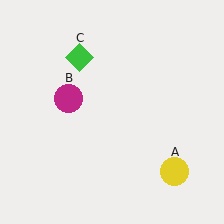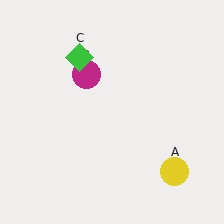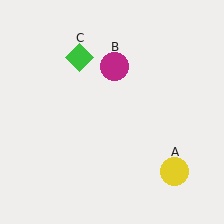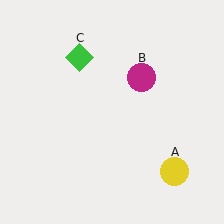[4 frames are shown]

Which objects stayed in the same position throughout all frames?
Yellow circle (object A) and green diamond (object C) remained stationary.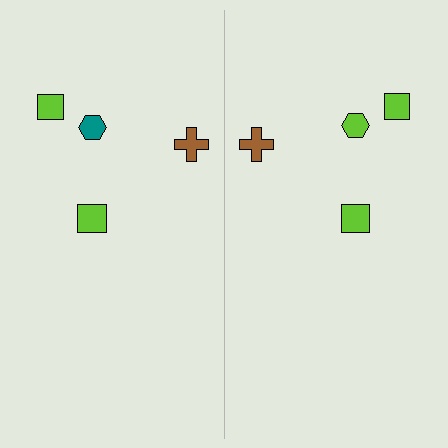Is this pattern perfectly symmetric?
No, the pattern is not perfectly symmetric. The lime hexagon on the right side breaks the symmetry — its mirror counterpart is teal.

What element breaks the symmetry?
The lime hexagon on the right side breaks the symmetry — its mirror counterpart is teal.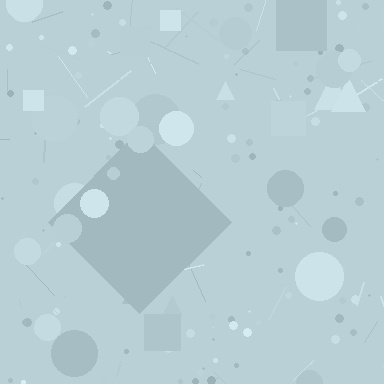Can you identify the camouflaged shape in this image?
The camouflaged shape is a diamond.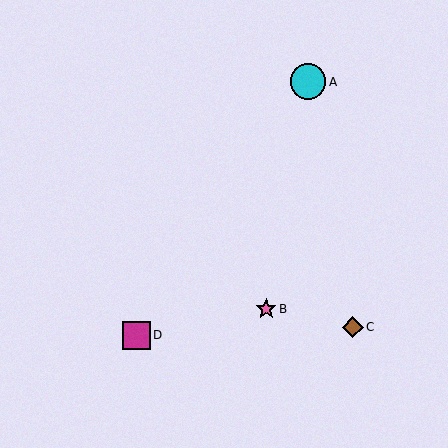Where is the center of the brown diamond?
The center of the brown diamond is at (353, 327).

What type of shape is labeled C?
Shape C is a brown diamond.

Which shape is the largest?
The cyan circle (labeled A) is the largest.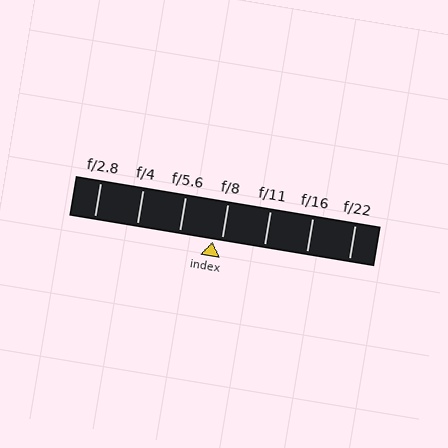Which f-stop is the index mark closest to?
The index mark is closest to f/8.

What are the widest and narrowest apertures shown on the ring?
The widest aperture shown is f/2.8 and the narrowest is f/22.